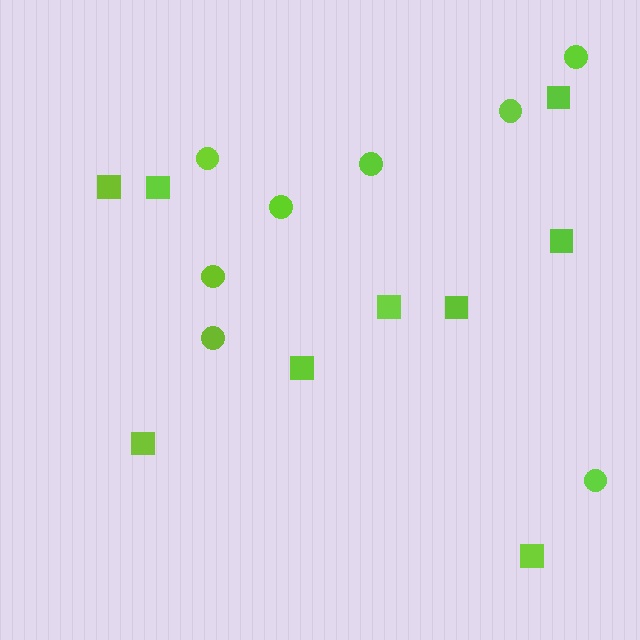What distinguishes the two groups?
There are 2 groups: one group of squares (9) and one group of circles (8).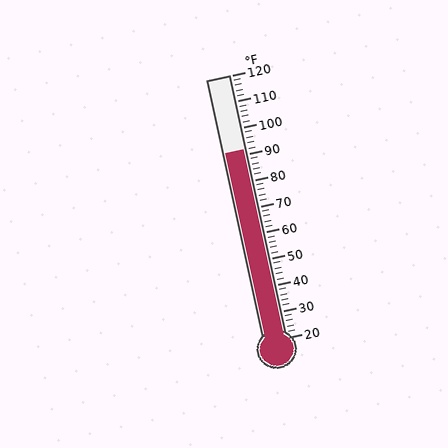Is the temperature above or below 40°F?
The temperature is above 40°F.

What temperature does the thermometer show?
The thermometer shows approximately 92°F.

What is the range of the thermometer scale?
The thermometer scale ranges from 20°F to 120°F.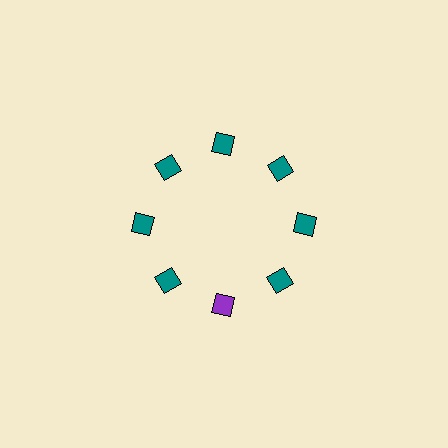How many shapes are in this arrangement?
There are 8 shapes arranged in a ring pattern.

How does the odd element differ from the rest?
It has a different color: purple instead of teal.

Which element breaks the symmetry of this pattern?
The purple diamond at roughly the 6 o'clock position breaks the symmetry. All other shapes are teal diamonds.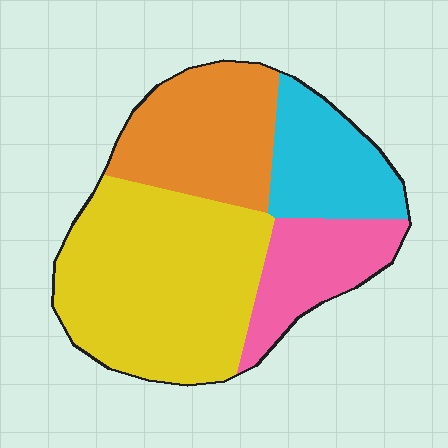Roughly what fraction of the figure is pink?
Pink takes up about one sixth (1/6) of the figure.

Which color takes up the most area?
Yellow, at roughly 45%.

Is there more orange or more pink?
Orange.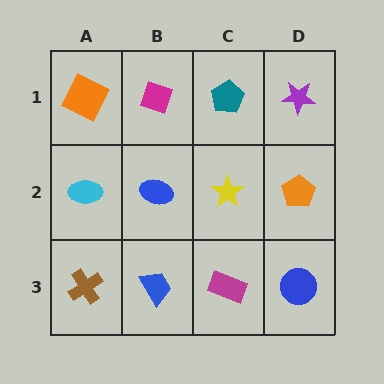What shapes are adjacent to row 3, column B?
A blue ellipse (row 2, column B), a brown cross (row 3, column A), a magenta rectangle (row 3, column C).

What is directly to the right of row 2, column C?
An orange pentagon.